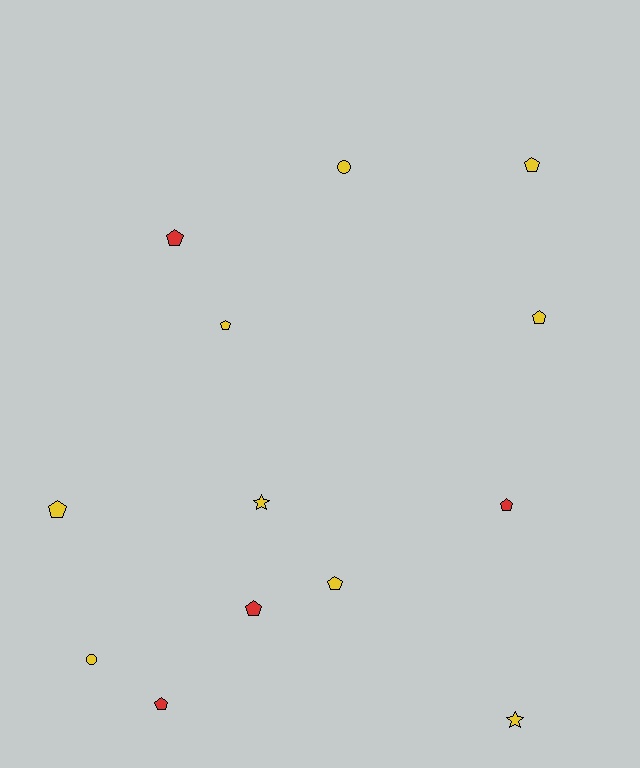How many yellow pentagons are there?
There are 5 yellow pentagons.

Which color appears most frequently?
Yellow, with 9 objects.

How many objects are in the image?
There are 13 objects.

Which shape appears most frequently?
Pentagon, with 9 objects.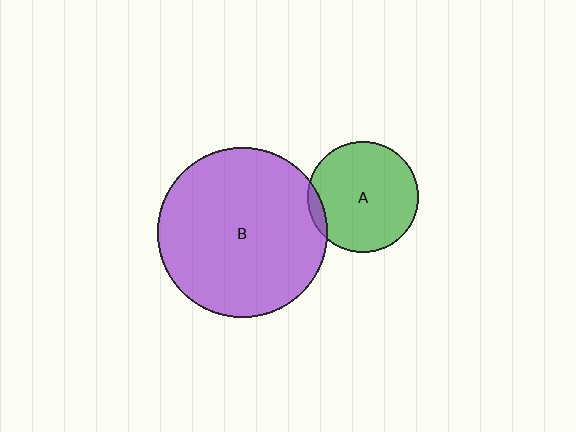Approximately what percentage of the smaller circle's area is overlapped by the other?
Approximately 5%.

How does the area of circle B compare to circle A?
Approximately 2.4 times.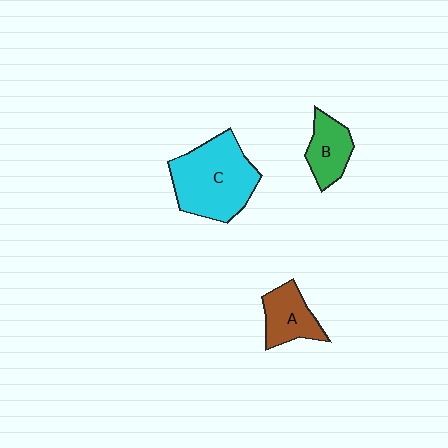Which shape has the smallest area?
Shape B (green).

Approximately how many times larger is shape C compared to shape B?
Approximately 2.2 times.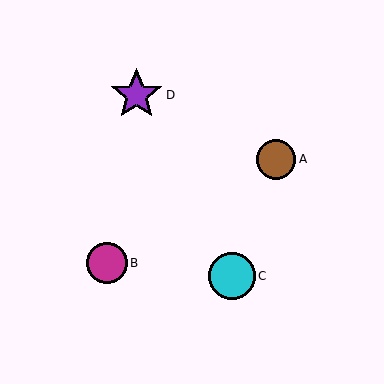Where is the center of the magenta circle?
The center of the magenta circle is at (107, 263).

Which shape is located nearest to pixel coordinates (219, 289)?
The cyan circle (labeled C) at (232, 276) is nearest to that location.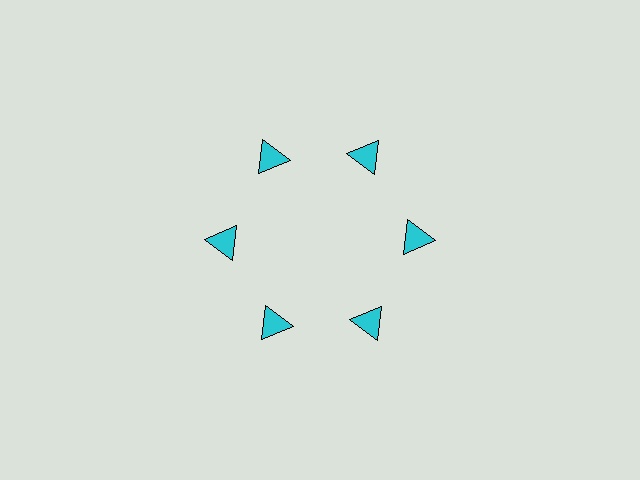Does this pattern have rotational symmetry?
Yes, this pattern has 6-fold rotational symmetry. It looks the same after rotating 60 degrees around the center.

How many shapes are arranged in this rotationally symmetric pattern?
There are 6 shapes, arranged in 6 groups of 1.